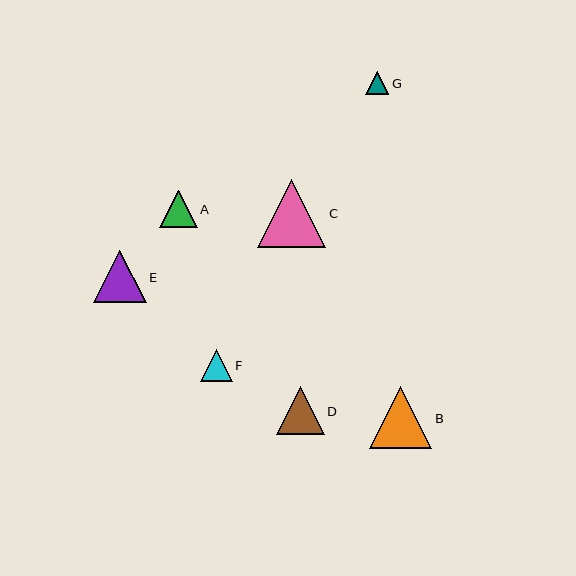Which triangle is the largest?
Triangle C is the largest with a size of approximately 69 pixels.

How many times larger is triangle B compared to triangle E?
Triangle B is approximately 1.2 times the size of triangle E.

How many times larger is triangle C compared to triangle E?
Triangle C is approximately 1.3 times the size of triangle E.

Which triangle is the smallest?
Triangle G is the smallest with a size of approximately 23 pixels.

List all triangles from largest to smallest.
From largest to smallest: C, B, E, D, A, F, G.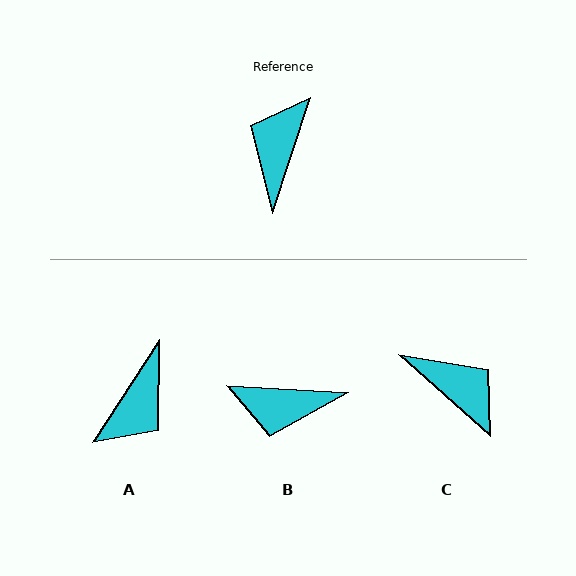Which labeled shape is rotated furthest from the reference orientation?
A, about 165 degrees away.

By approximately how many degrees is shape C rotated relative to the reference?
Approximately 113 degrees clockwise.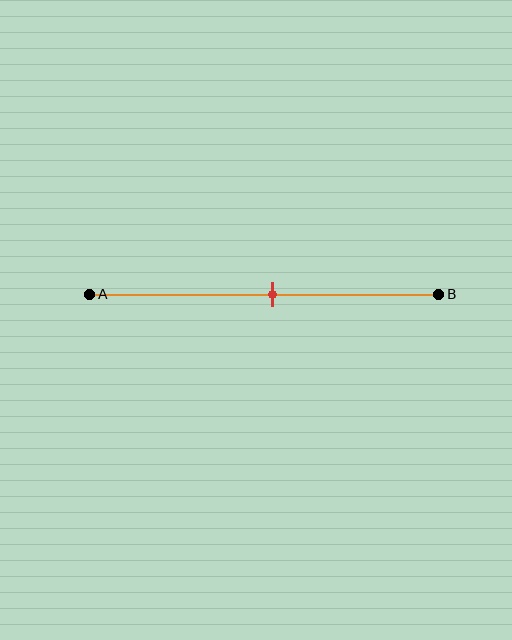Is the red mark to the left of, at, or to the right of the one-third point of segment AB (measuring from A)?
The red mark is to the right of the one-third point of segment AB.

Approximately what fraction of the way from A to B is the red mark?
The red mark is approximately 55% of the way from A to B.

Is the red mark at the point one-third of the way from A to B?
No, the mark is at about 55% from A, not at the 33% one-third point.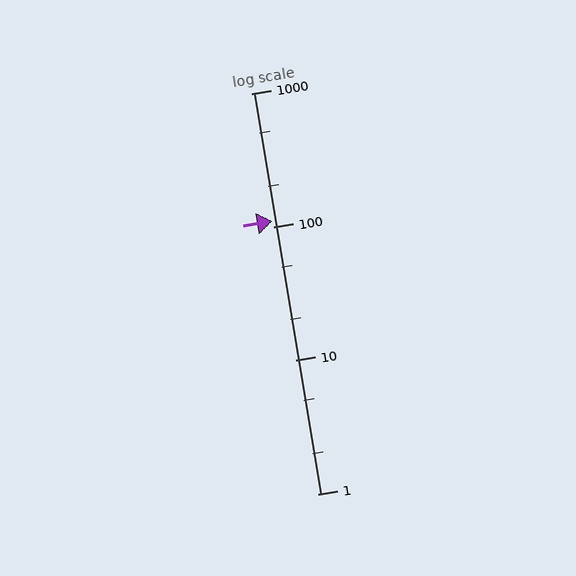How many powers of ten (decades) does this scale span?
The scale spans 3 decades, from 1 to 1000.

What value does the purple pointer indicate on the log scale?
The pointer indicates approximately 110.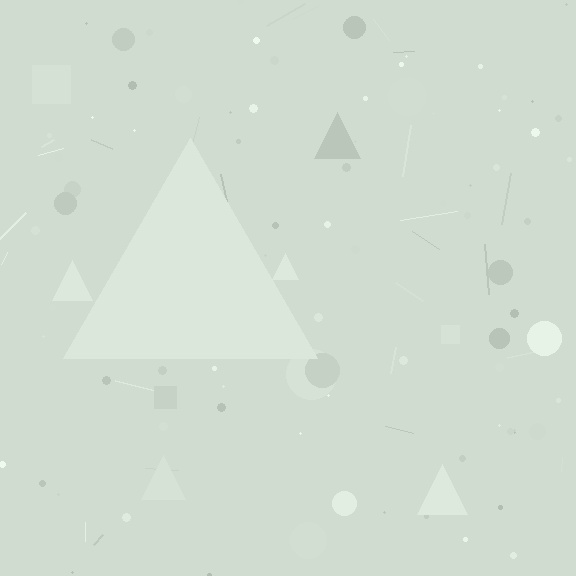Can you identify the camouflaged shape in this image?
The camouflaged shape is a triangle.